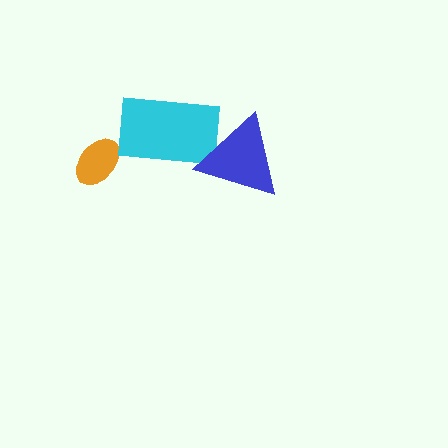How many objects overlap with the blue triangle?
1 object overlaps with the blue triangle.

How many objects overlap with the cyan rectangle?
1 object overlaps with the cyan rectangle.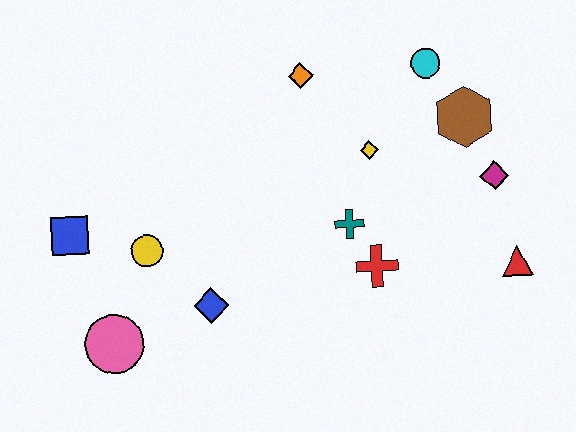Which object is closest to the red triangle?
The magenta diamond is closest to the red triangle.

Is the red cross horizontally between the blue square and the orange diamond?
No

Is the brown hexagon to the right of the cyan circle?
Yes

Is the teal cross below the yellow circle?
No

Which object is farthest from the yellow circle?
The red triangle is farthest from the yellow circle.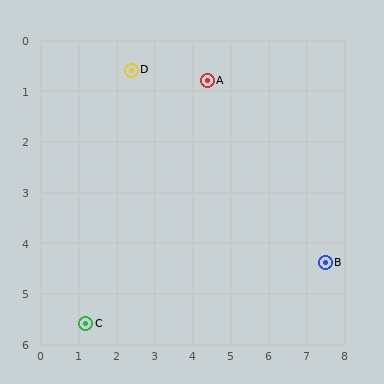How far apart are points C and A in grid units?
Points C and A are about 5.8 grid units apart.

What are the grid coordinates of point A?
Point A is at approximately (4.4, 0.8).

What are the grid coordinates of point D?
Point D is at approximately (2.4, 0.6).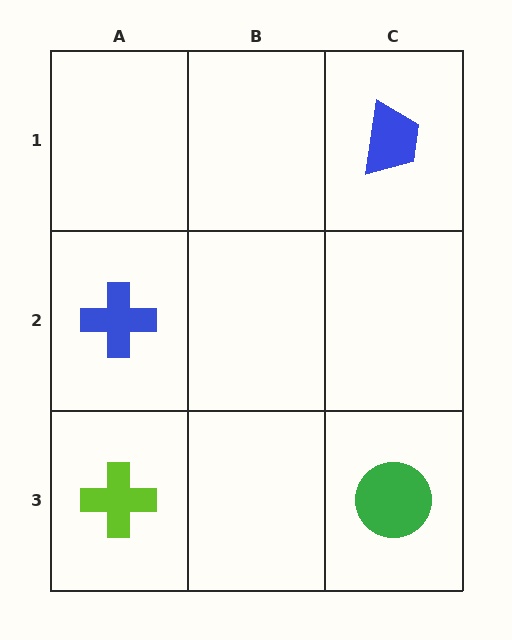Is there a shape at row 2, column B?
No, that cell is empty.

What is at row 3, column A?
A lime cross.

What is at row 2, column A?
A blue cross.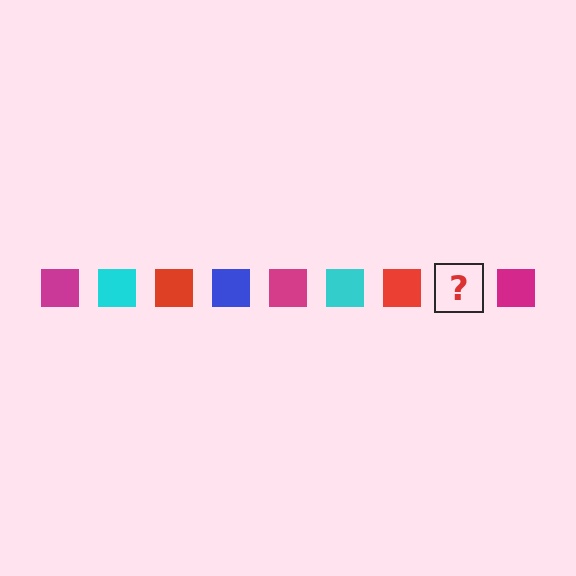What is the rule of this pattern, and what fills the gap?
The rule is that the pattern cycles through magenta, cyan, red, blue squares. The gap should be filled with a blue square.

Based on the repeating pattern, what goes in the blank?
The blank should be a blue square.